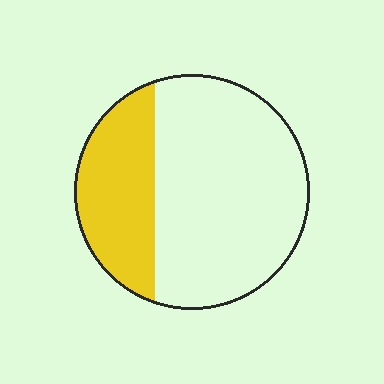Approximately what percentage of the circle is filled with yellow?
Approximately 30%.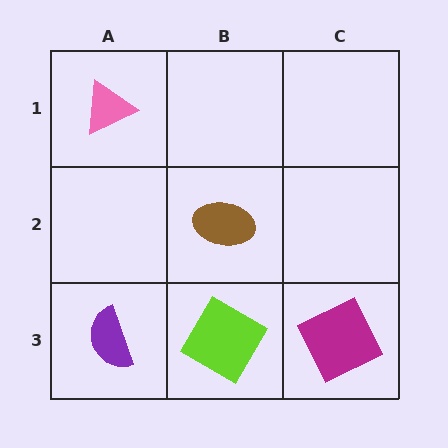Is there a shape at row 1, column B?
No, that cell is empty.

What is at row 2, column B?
A brown ellipse.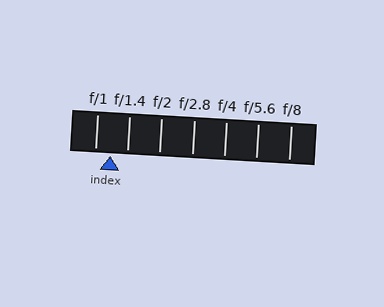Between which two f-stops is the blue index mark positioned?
The index mark is between f/1 and f/1.4.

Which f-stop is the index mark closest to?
The index mark is closest to f/1.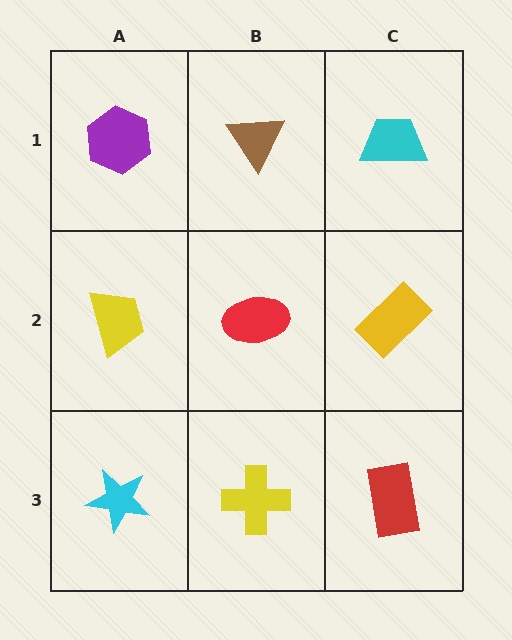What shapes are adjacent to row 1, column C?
A yellow rectangle (row 2, column C), a brown triangle (row 1, column B).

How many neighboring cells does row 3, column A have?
2.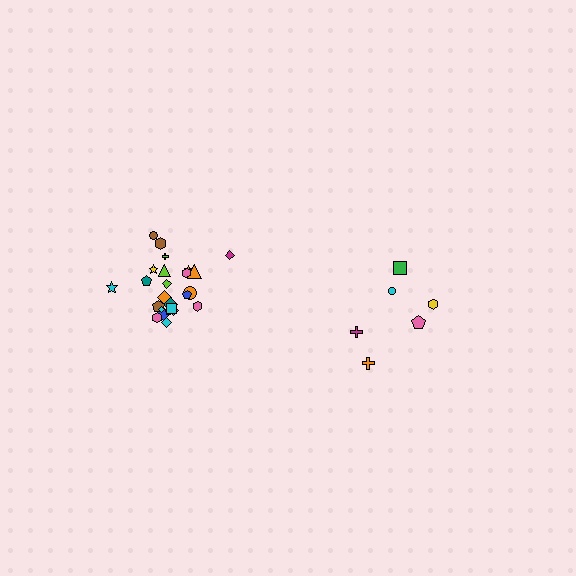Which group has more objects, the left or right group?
The left group.